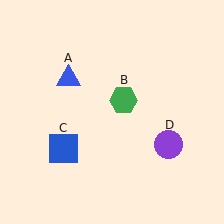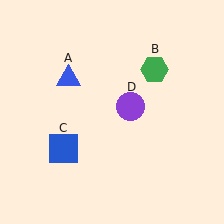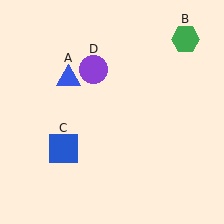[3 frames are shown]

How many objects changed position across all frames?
2 objects changed position: green hexagon (object B), purple circle (object D).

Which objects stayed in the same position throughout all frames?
Blue triangle (object A) and blue square (object C) remained stationary.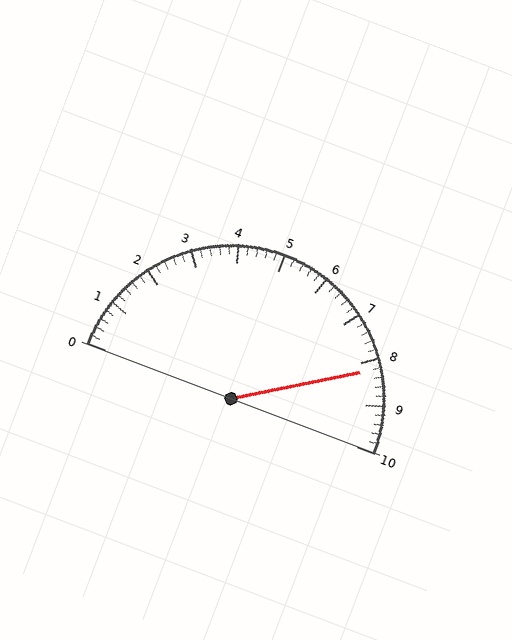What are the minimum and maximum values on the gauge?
The gauge ranges from 0 to 10.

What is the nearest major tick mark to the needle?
The nearest major tick mark is 8.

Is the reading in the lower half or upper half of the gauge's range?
The reading is in the upper half of the range (0 to 10).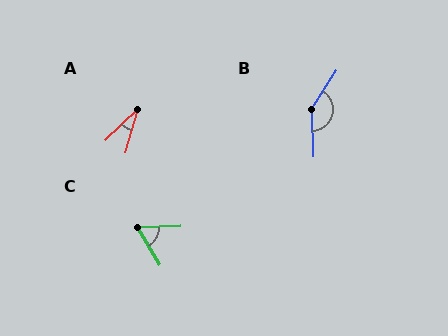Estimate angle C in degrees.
Approximately 60 degrees.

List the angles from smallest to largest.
A (29°), C (60°), B (144°).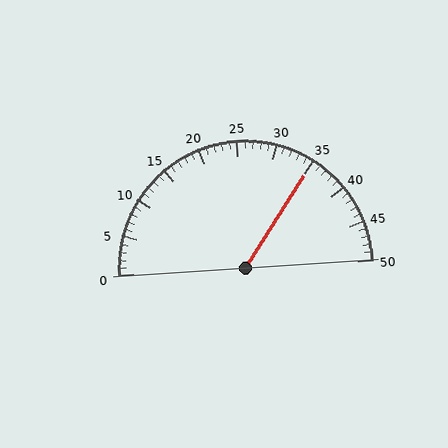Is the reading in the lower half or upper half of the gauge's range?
The reading is in the upper half of the range (0 to 50).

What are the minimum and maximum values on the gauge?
The gauge ranges from 0 to 50.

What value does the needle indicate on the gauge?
The needle indicates approximately 35.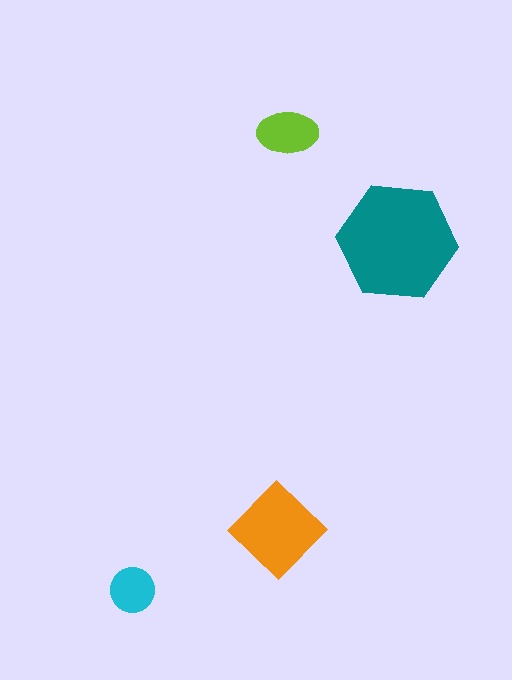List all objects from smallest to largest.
The cyan circle, the lime ellipse, the orange diamond, the teal hexagon.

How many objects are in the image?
There are 4 objects in the image.